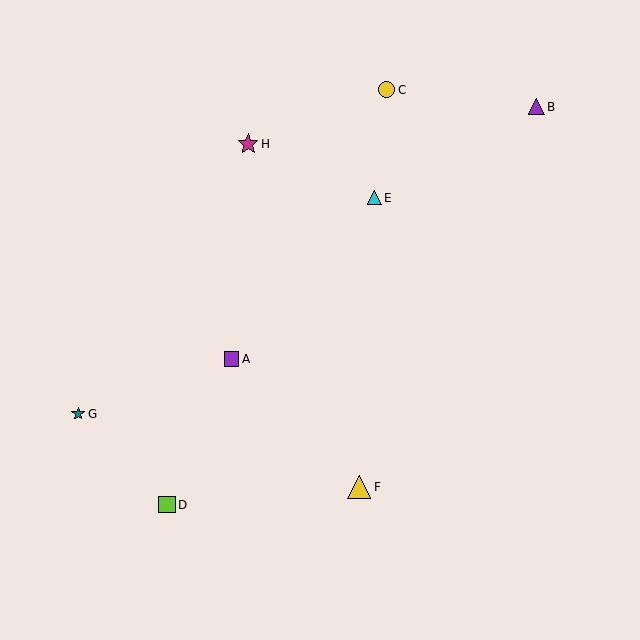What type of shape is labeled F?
Shape F is a yellow triangle.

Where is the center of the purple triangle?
The center of the purple triangle is at (536, 107).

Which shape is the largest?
The yellow triangle (labeled F) is the largest.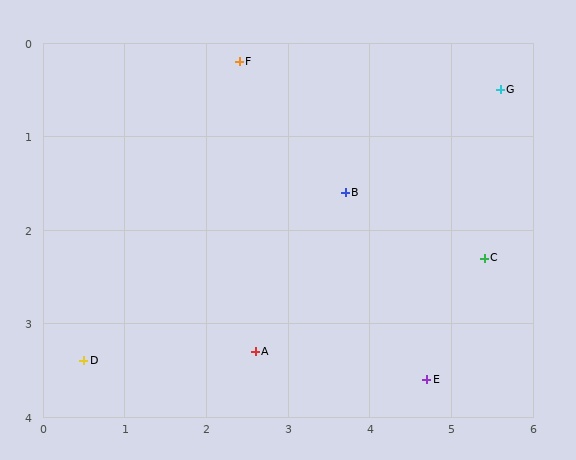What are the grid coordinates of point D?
Point D is at approximately (0.5, 3.4).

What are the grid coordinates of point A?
Point A is at approximately (2.6, 3.3).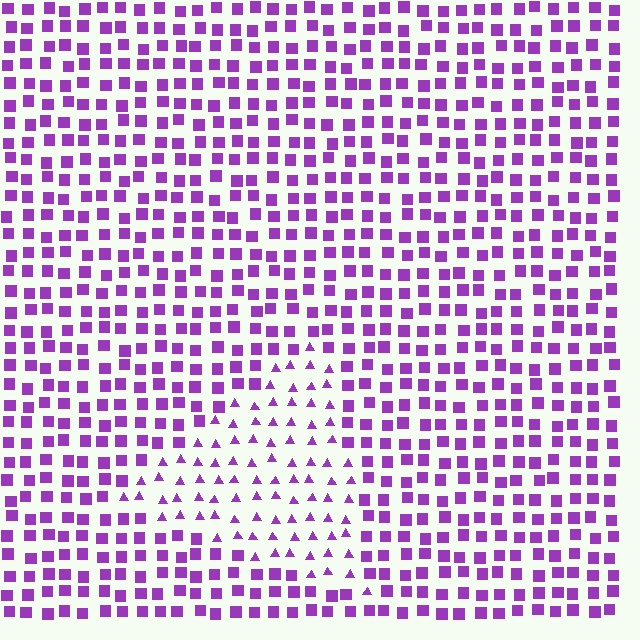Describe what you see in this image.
The image is filled with small purple elements arranged in a uniform grid. A triangle-shaped region contains triangles, while the surrounding area contains squares. The boundary is defined purely by the change in element shape.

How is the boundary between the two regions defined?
The boundary is defined by a change in element shape: triangles inside vs. squares outside. All elements share the same color and spacing.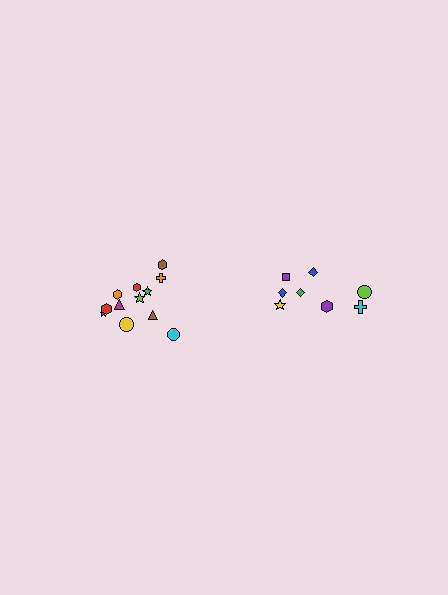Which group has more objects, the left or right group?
The left group.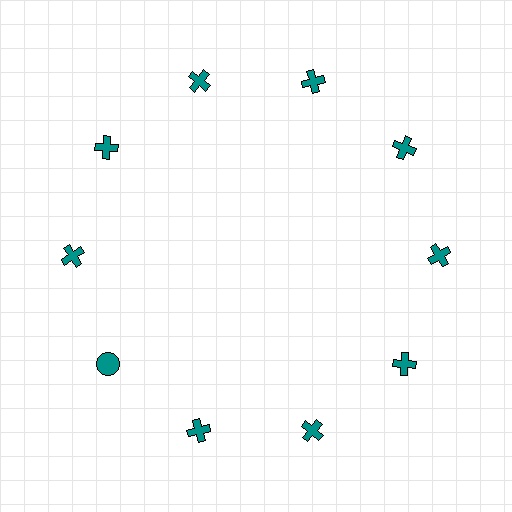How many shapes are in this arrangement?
There are 10 shapes arranged in a ring pattern.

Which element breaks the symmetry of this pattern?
The teal circle at roughly the 8 o'clock position breaks the symmetry. All other shapes are teal crosses.